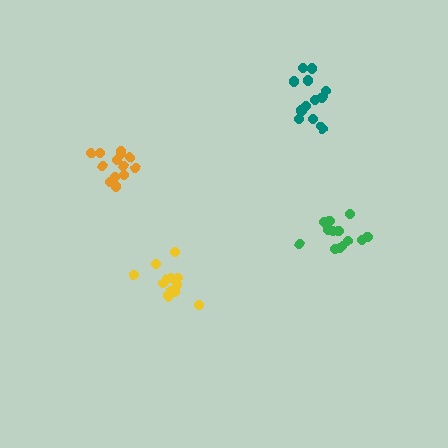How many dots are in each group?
Group 1: 14 dots, Group 2: 13 dots, Group 3: 13 dots, Group 4: 15 dots (55 total).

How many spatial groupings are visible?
There are 4 spatial groupings.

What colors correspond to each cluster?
The clusters are colored: yellow, orange, green, teal.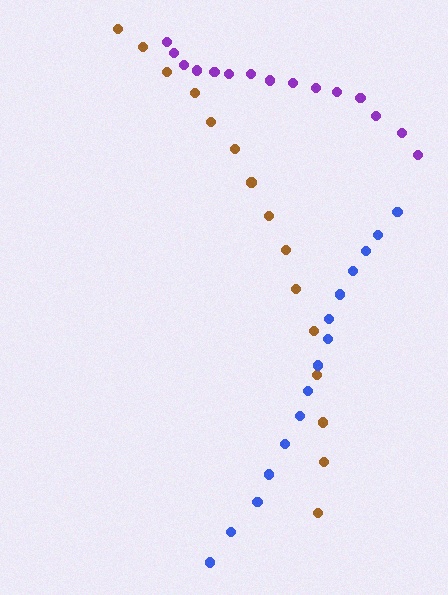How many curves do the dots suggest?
There are 3 distinct paths.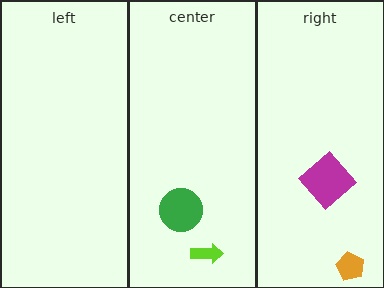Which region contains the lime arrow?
The center region.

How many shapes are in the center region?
2.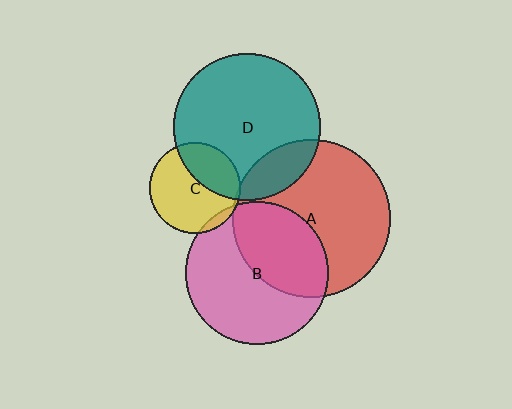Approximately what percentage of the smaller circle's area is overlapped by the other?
Approximately 5%.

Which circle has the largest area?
Circle A (red).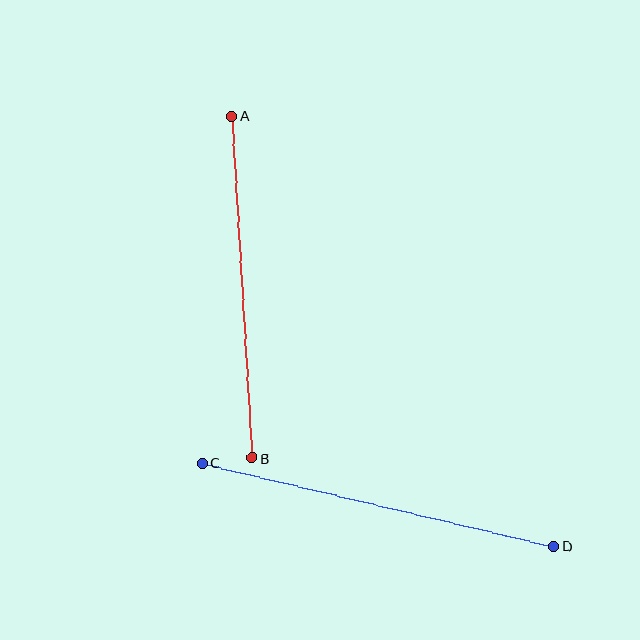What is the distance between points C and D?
The distance is approximately 361 pixels.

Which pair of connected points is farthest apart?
Points C and D are farthest apart.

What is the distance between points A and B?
The distance is approximately 342 pixels.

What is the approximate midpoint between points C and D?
The midpoint is at approximately (378, 505) pixels.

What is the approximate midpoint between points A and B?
The midpoint is at approximately (242, 287) pixels.